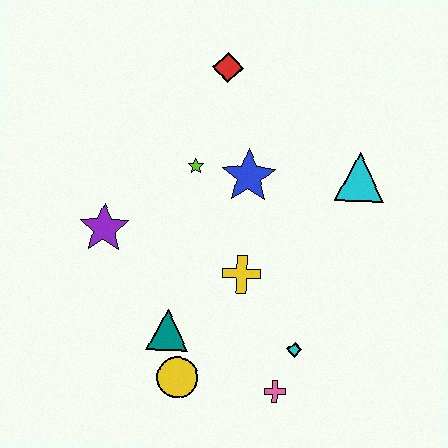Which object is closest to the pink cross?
The cyan diamond is closest to the pink cross.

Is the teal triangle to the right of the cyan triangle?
No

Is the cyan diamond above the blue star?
No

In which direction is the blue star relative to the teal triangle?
The blue star is above the teal triangle.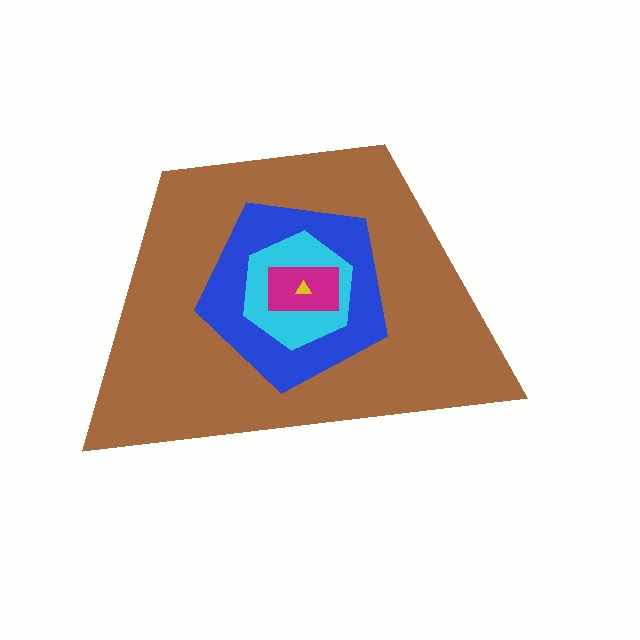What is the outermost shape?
The brown trapezoid.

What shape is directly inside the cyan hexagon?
The magenta rectangle.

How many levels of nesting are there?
5.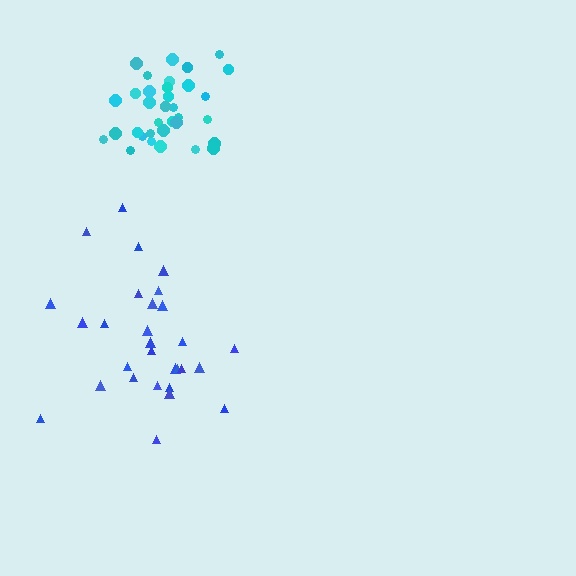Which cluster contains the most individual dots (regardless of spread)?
Cyan (34).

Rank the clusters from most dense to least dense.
cyan, blue.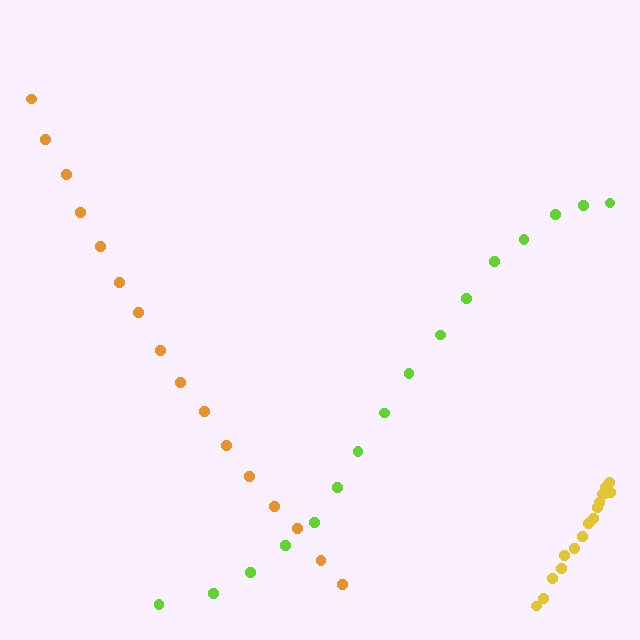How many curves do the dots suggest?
There are 3 distinct paths.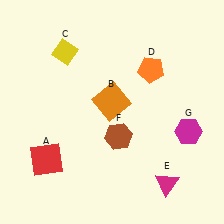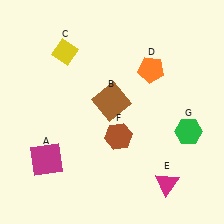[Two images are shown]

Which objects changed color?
A changed from red to magenta. B changed from orange to brown. G changed from magenta to green.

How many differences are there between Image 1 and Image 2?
There are 3 differences between the two images.